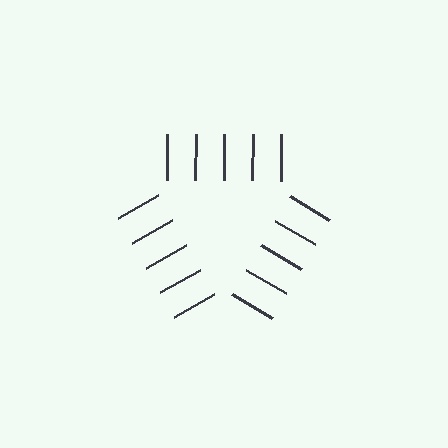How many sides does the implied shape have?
3 sides — the line-ends trace a triangle.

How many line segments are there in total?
15 — 5 along each of the 3 edges.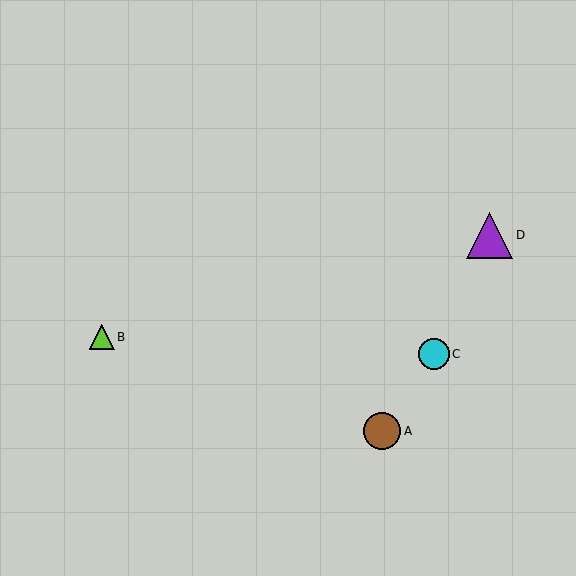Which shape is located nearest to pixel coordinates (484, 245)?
The purple triangle (labeled D) at (490, 235) is nearest to that location.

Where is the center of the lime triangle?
The center of the lime triangle is at (102, 337).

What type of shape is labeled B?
Shape B is a lime triangle.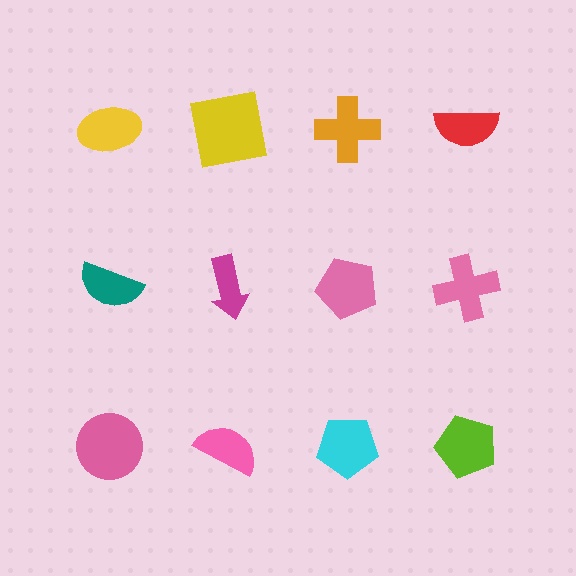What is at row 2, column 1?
A teal semicircle.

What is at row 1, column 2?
A yellow square.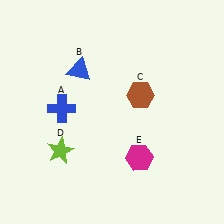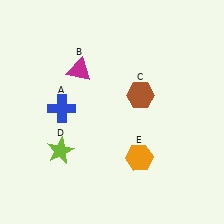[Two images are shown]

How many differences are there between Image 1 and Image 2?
There are 2 differences between the two images.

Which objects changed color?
B changed from blue to magenta. E changed from magenta to orange.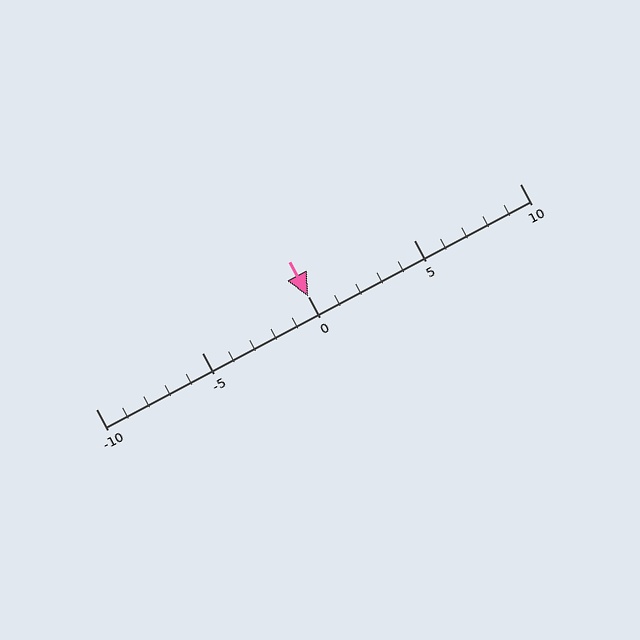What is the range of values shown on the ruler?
The ruler shows values from -10 to 10.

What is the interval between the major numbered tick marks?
The major tick marks are spaced 5 units apart.